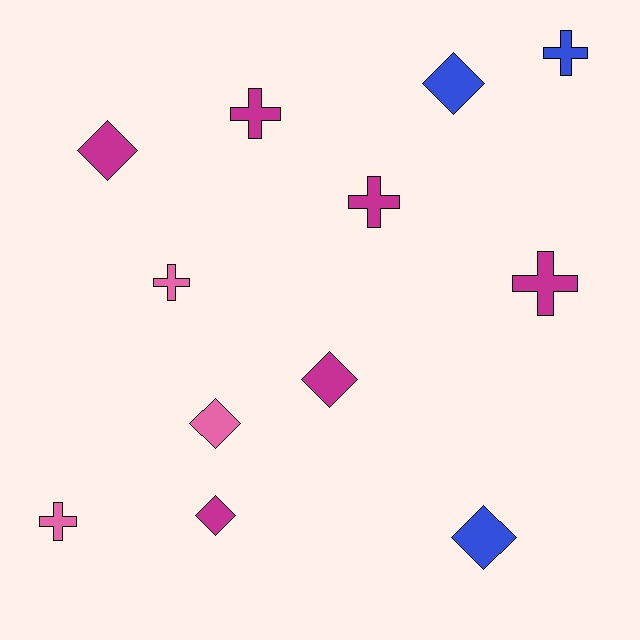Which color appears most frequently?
Magenta, with 6 objects.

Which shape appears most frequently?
Diamond, with 6 objects.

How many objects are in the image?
There are 12 objects.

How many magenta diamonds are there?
There are 3 magenta diamonds.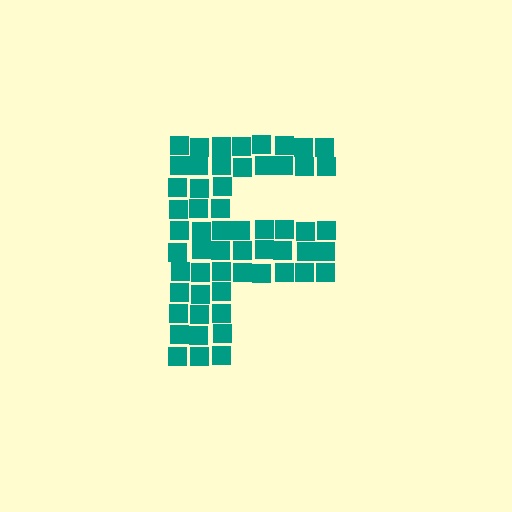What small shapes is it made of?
It is made of small squares.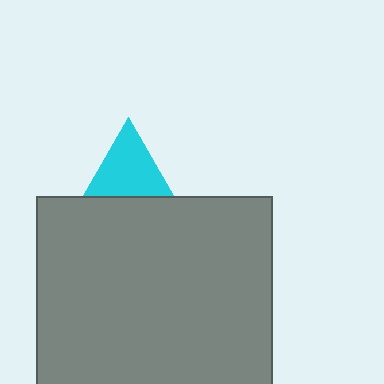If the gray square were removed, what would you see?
You would see the complete cyan triangle.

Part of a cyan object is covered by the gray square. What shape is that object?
It is a triangle.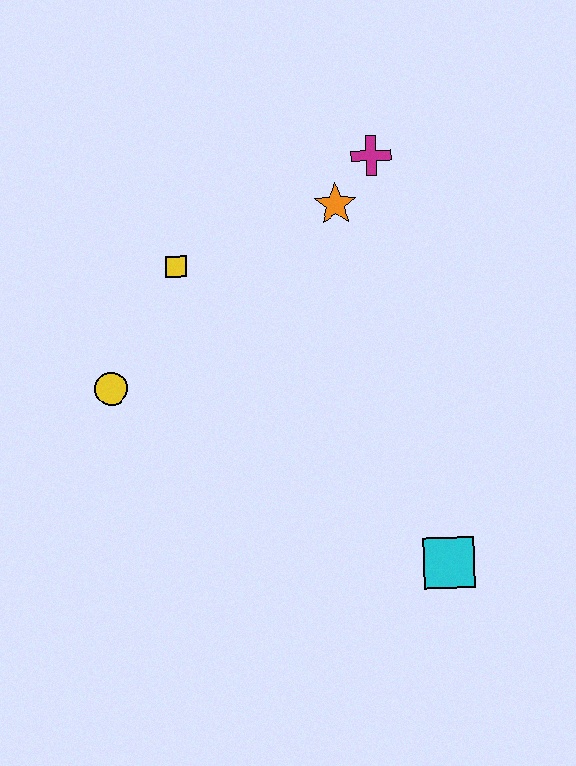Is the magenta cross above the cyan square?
Yes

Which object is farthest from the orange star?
The cyan square is farthest from the orange star.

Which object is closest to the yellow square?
The yellow circle is closest to the yellow square.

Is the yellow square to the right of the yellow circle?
Yes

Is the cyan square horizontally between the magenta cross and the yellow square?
No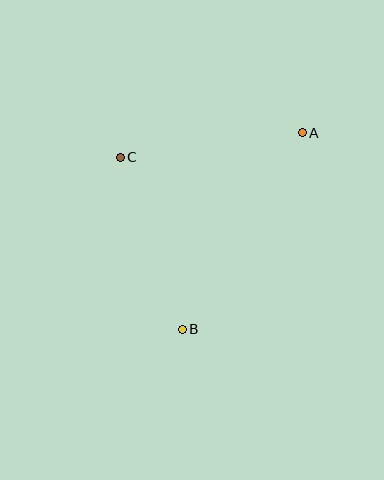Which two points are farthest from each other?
Points A and B are farthest from each other.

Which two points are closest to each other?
Points B and C are closest to each other.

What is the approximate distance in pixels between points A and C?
The distance between A and C is approximately 184 pixels.